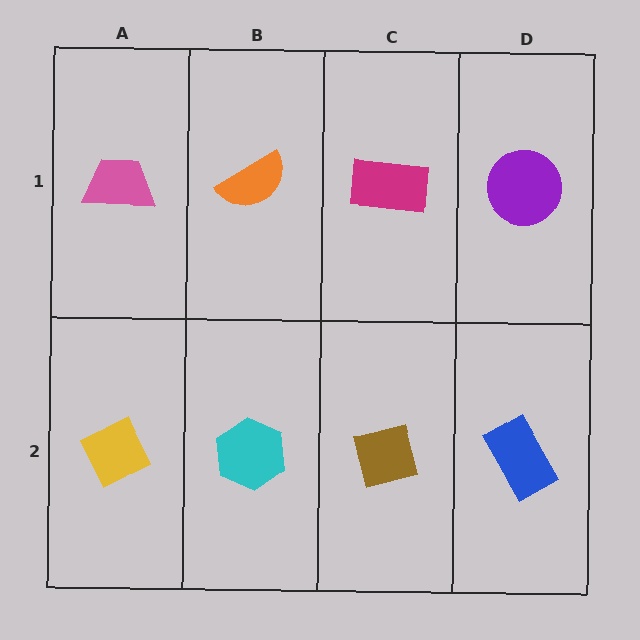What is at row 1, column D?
A purple circle.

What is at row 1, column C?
A magenta rectangle.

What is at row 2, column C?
A brown square.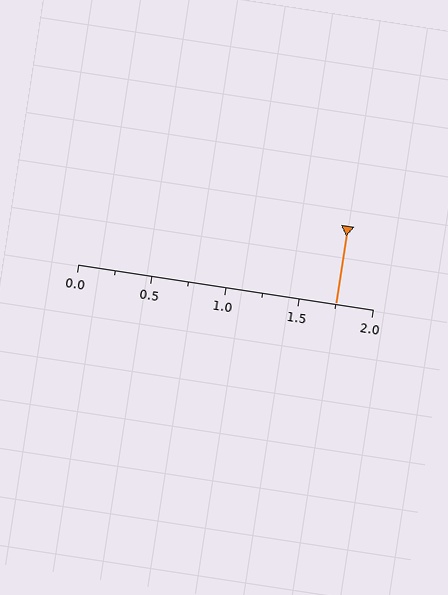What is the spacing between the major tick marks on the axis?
The major ticks are spaced 0.5 apart.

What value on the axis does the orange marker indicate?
The marker indicates approximately 1.75.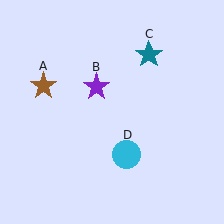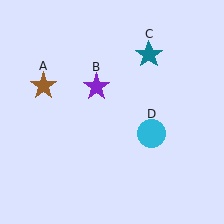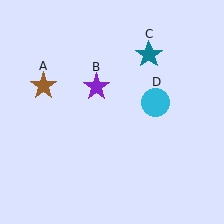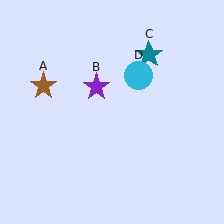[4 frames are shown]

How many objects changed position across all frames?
1 object changed position: cyan circle (object D).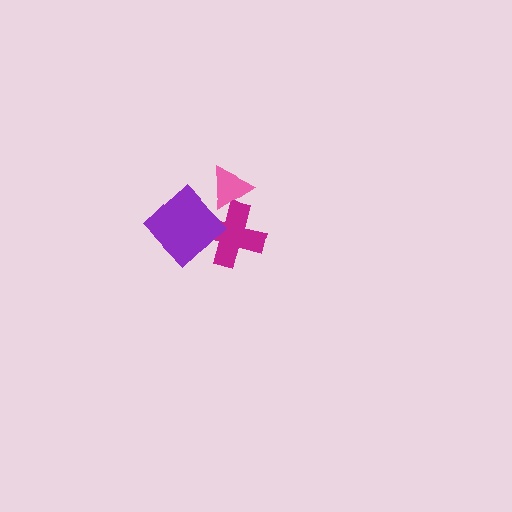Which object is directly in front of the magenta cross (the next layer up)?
The purple diamond is directly in front of the magenta cross.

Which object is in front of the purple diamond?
The pink triangle is in front of the purple diamond.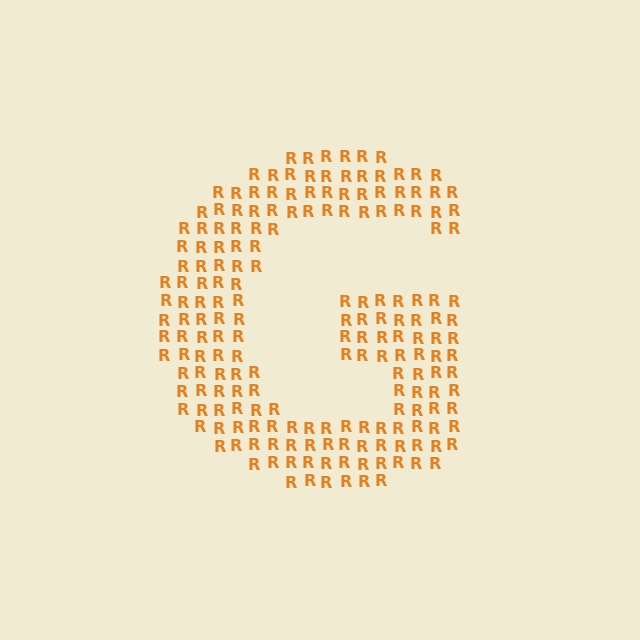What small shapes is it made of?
It is made of small letter R's.